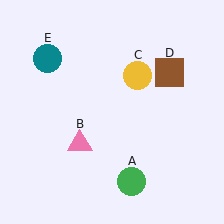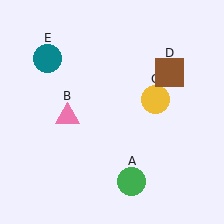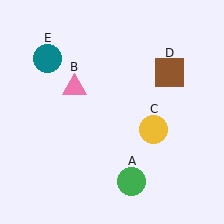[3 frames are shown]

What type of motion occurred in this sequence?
The pink triangle (object B), yellow circle (object C) rotated clockwise around the center of the scene.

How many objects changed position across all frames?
2 objects changed position: pink triangle (object B), yellow circle (object C).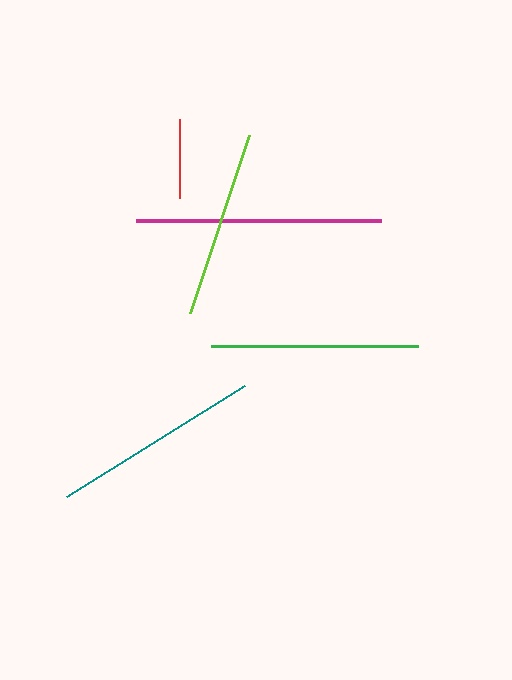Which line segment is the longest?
The magenta line is the longest at approximately 245 pixels.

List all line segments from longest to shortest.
From longest to shortest: magenta, teal, green, lime, red.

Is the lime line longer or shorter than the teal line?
The teal line is longer than the lime line.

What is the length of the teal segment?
The teal segment is approximately 210 pixels long.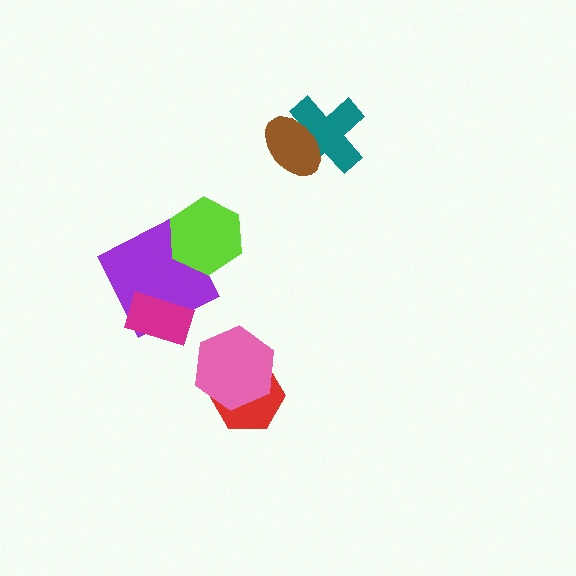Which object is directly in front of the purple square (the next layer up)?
The lime hexagon is directly in front of the purple square.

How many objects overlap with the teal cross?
1 object overlaps with the teal cross.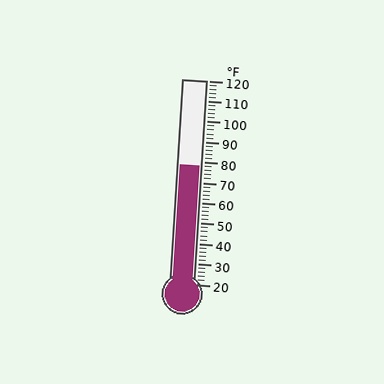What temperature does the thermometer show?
The thermometer shows approximately 78°F.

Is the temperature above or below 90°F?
The temperature is below 90°F.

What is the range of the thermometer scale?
The thermometer scale ranges from 20°F to 120°F.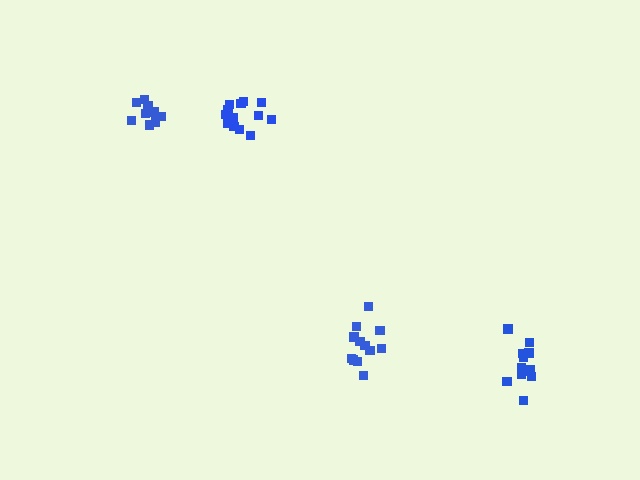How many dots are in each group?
Group 1: 10 dots, Group 2: 12 dots, Group 3: 13 dots, Group 4: 12 dots (47 total).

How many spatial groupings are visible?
There are 4 spatial groupings.